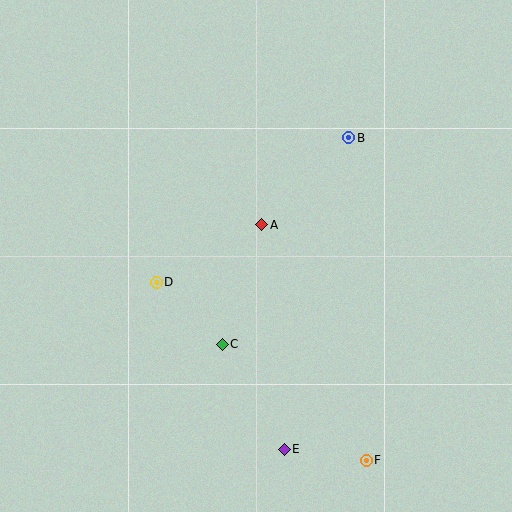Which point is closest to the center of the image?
Point A at (262, 225) is closest to the center.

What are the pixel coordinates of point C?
Point C is at (222, 344).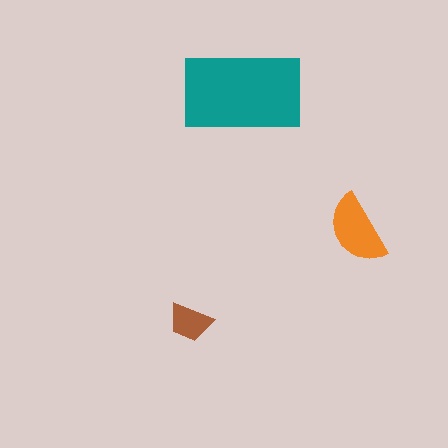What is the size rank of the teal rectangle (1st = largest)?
1st.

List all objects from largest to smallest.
The teal rectangle, the orange semicircle, the brown trapezoid.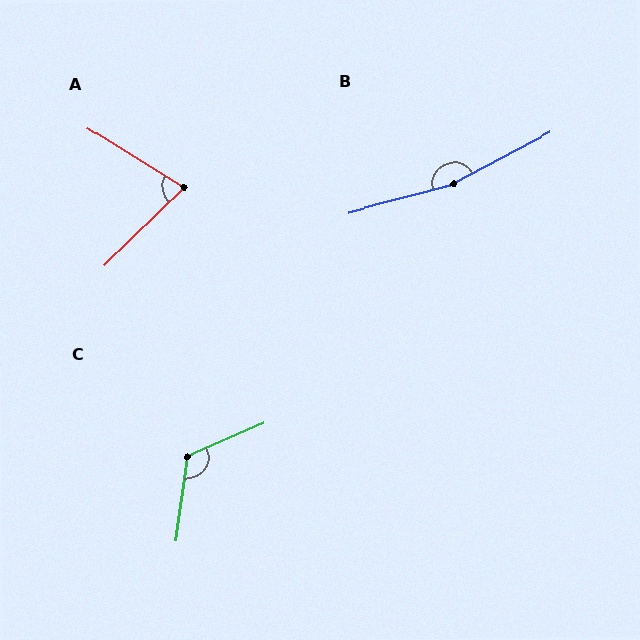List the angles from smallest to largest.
A (76°), C (121°), B (167°).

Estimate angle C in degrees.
Approximately 121 degrees.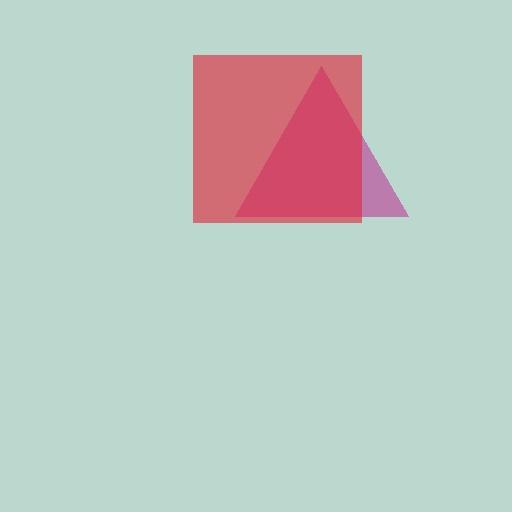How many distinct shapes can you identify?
There are 2 distinct shapes: a magenta triangle, a red square.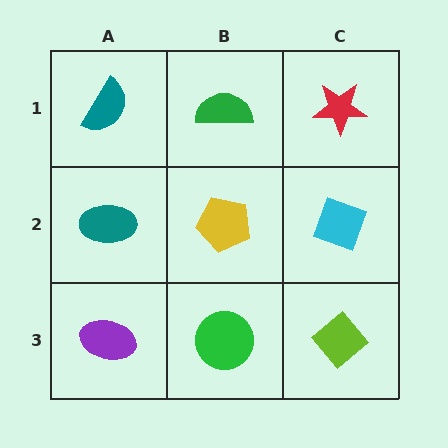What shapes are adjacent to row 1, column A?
A teal ellipse (row 2, column A), a green semicircle (row 1, column B).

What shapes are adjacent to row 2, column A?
A teal semicircle (row 1, column A), a purple ellipse (row 3, column A), a yellow pentagon (row 2, column B).